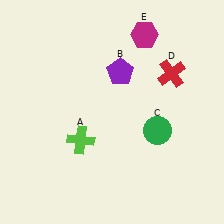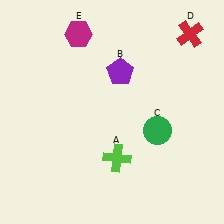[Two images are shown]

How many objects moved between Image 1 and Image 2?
3 objects moved between the two images.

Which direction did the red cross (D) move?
The red cross (D) moved up.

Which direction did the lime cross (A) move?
The lime cross (A) moved right.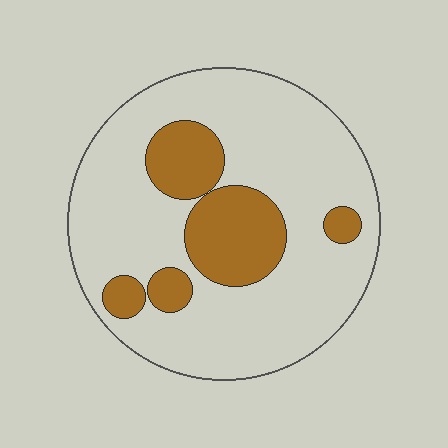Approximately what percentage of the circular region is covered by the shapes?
Approximately 25%.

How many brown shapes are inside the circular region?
5.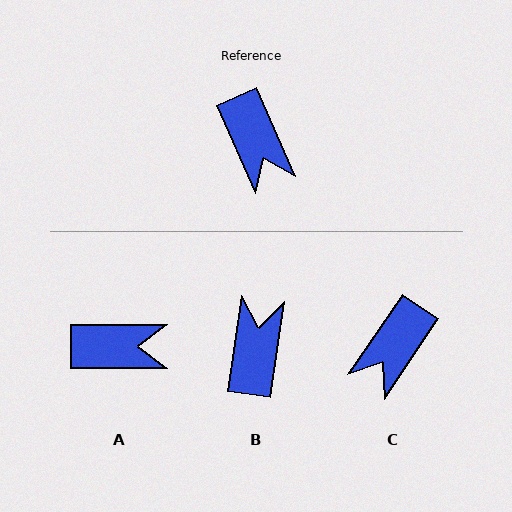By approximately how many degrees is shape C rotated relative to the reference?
Approximately 58 degrees clockwise.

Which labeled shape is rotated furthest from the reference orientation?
B, about 148 degrees away.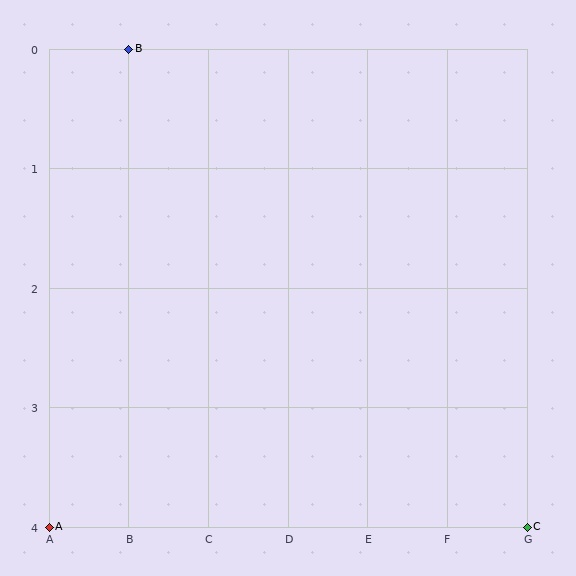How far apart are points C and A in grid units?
Points C and A are 6 columns apart.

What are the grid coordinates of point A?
Point A is at grid coordinates (A, 4).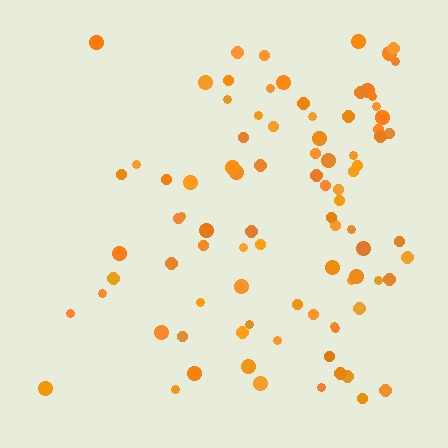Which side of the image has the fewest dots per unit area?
The left.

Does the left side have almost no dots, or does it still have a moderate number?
Still a moderate number, just noticeably fewer than the right.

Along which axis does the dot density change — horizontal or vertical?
Horizontal.